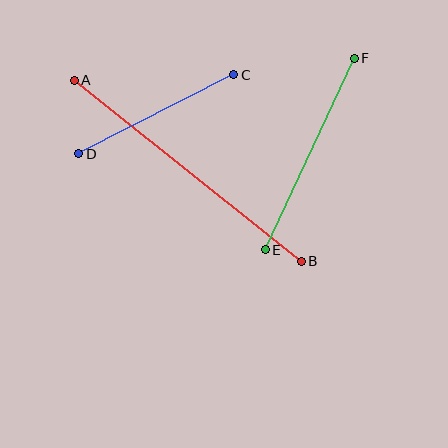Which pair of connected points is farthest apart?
Points A and B are farthest apart.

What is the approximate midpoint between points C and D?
The midpoint is at approximately (156, 114) pixels.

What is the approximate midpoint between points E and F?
The midpoint is at approximately (310, 154) pixels.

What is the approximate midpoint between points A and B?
The midpoint is at approximately (188, 171) pixels.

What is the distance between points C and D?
The distance is approximately 174 pixels.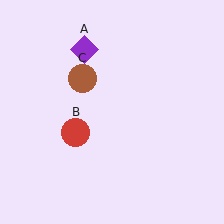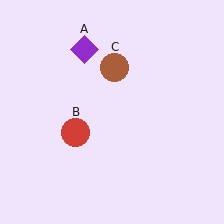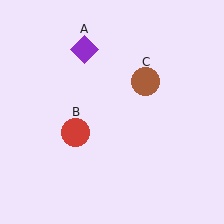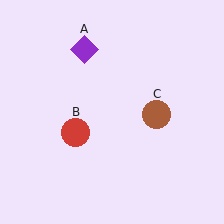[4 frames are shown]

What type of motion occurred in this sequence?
The brown circle (object C) rotated clockwise around the center of the scene.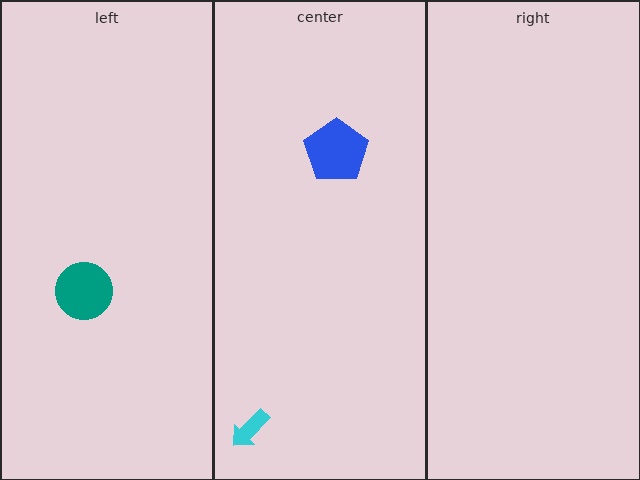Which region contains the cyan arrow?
The center region.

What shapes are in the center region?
The blue pentagon, the cyan arrow.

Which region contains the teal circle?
The left region.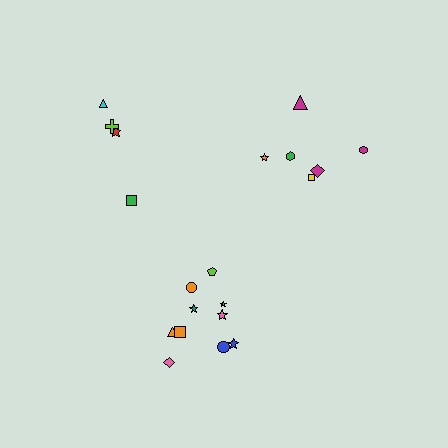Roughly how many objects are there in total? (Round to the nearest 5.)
Roughly 20 objects in total.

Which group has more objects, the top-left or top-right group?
The top-right group.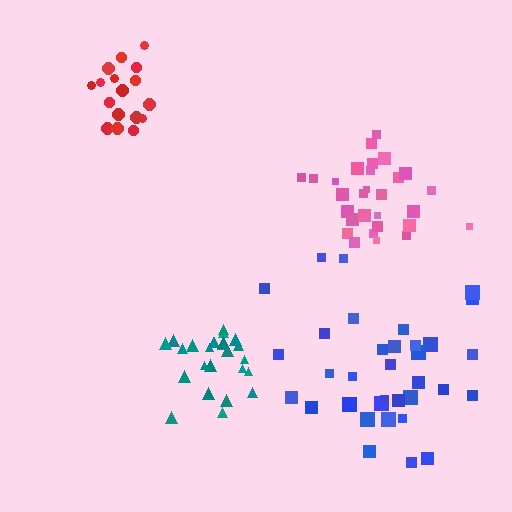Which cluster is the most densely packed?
Teal.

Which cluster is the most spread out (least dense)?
Blue.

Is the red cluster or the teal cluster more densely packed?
Teal.